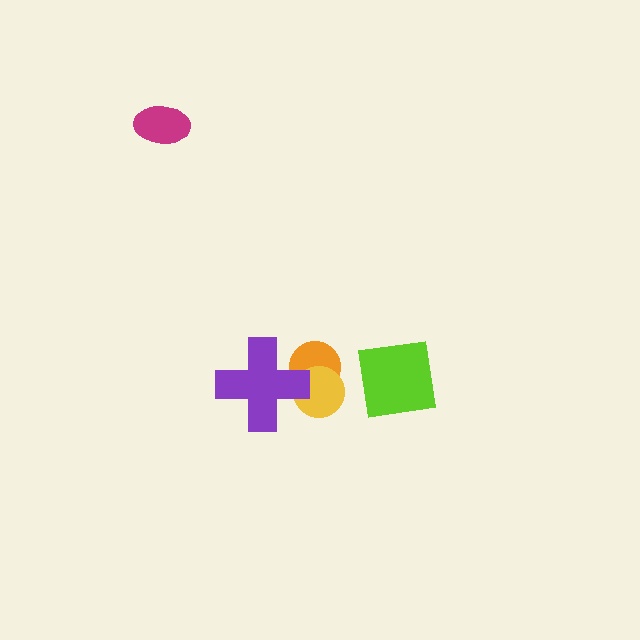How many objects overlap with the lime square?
0 objects overlap with the lime square.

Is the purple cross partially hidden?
No, no other shape covers it.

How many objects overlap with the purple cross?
2 objects overlap with the purple cross.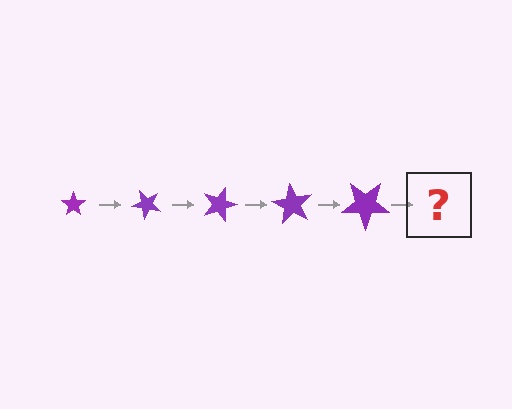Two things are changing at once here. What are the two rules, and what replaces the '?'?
The two rules are that the star grows larger each step and it rotates 45 degrees each step. The '?' should be a star, larger than the previous one and rotated 225 degrees from the start.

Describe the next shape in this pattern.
It should be a star, larger than the previous one and rotated 225 degrees from the start.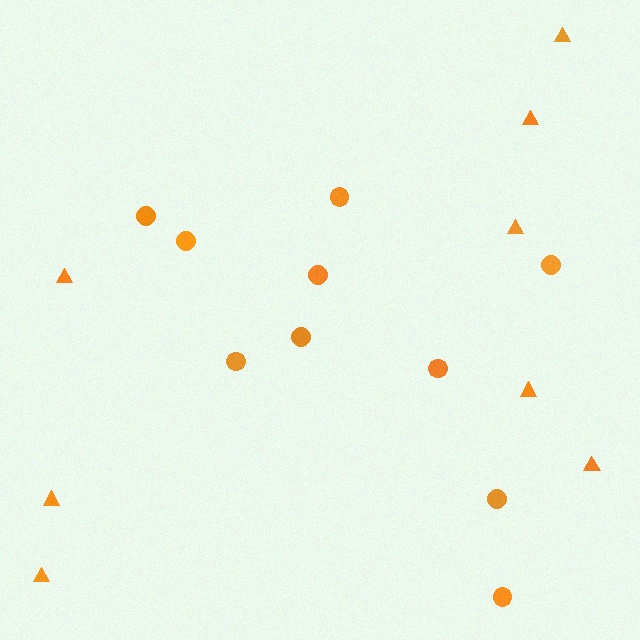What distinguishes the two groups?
There are 2 groups: one group of circles (10) and one group of triangles (8).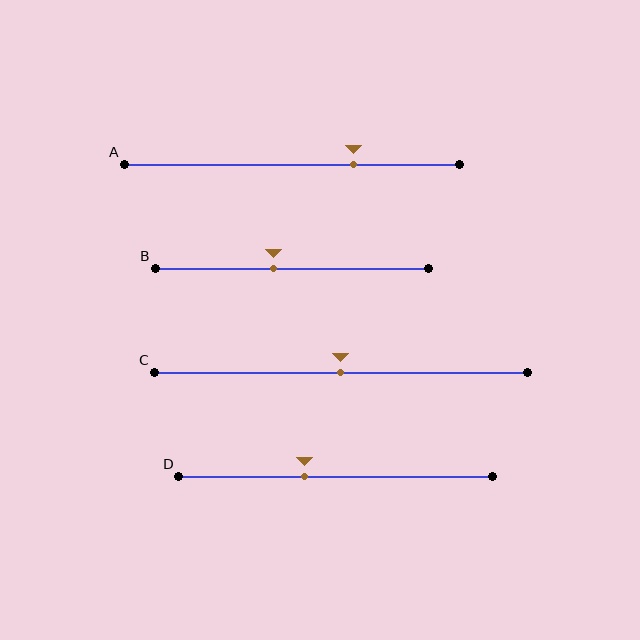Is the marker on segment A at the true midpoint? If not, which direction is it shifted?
No, the marker on segment A is shifted to the right by about 18% of the segment length.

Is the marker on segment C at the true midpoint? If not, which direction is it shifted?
Yes, the marker on segment C is at the true midpoint.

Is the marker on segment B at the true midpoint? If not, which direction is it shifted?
No, the marker on segment B is shifted to the left by about 7% of the segment length.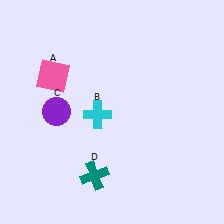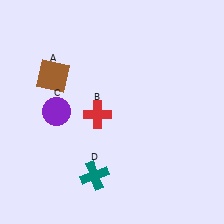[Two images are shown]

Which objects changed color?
A changed from pink to brown. B changed from cyan to red.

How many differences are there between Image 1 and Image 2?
There are 2 differences between the two images.